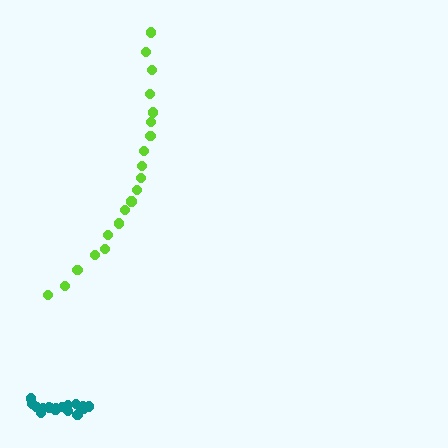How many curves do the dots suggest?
There are 2 distinct paths.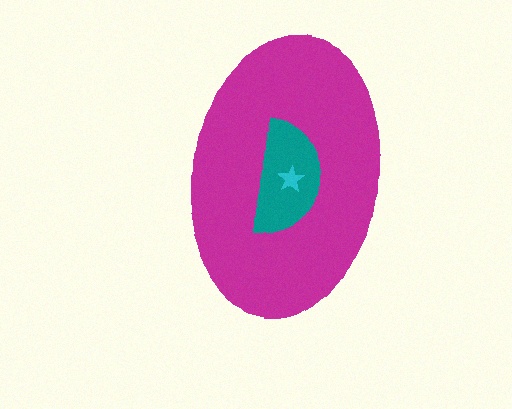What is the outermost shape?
The magenta ellipse.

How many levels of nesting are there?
3.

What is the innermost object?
The cyan star.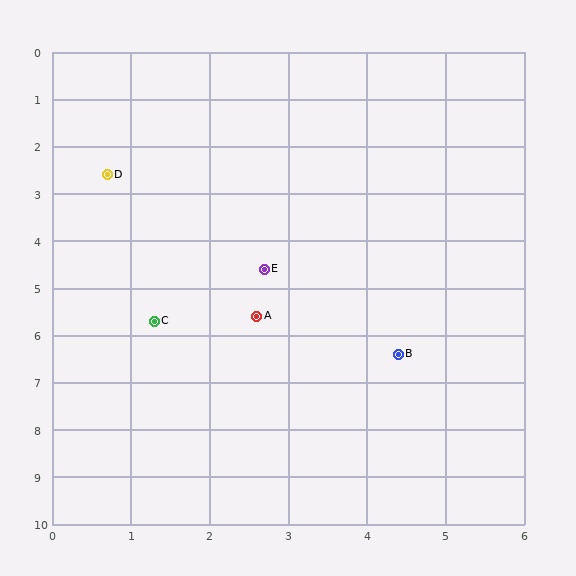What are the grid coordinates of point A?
Point A is at approximately (2.6, 5.6).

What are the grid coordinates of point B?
Point B is at approximately (4.4, 6.4).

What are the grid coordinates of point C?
Point C is at approximately (1.3, 5.7).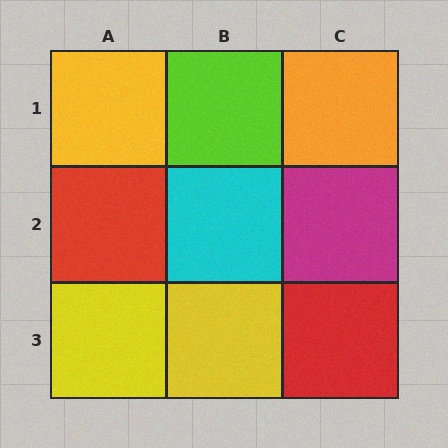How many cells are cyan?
1 cell is cyan.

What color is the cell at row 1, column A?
Yellow.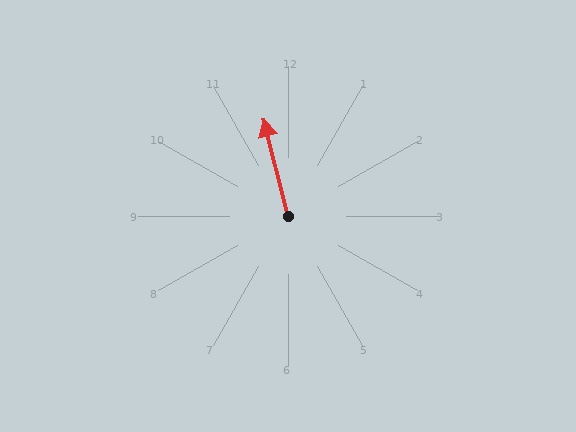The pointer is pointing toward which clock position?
Roughly 12 o'clock.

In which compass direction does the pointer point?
North.